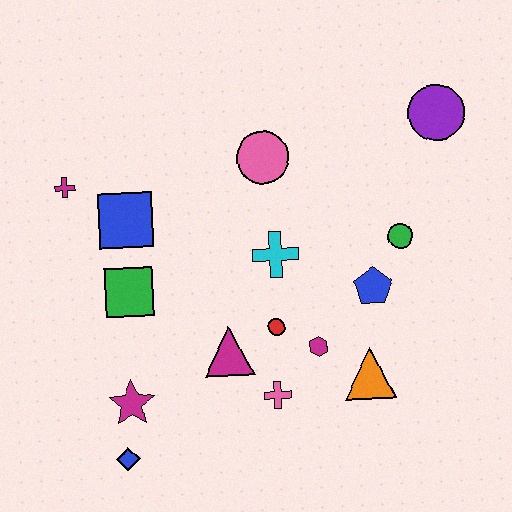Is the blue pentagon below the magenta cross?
Yes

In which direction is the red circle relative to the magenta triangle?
The red circle is to the right of the magenta triangle.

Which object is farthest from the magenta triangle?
The purple circle is farthest from the magenta triangle.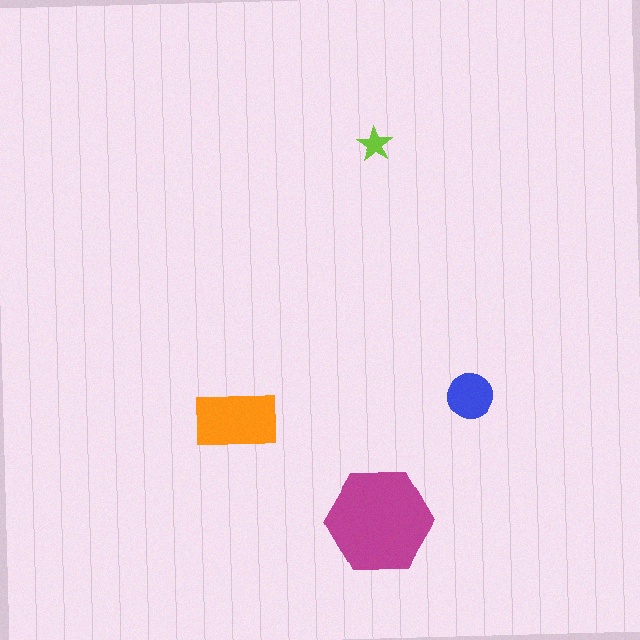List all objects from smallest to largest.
The lime star, the blue circle, the orange rectangle, the magenta hexagon.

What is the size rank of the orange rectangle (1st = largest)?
2nd.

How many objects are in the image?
There are 4 objects in the image.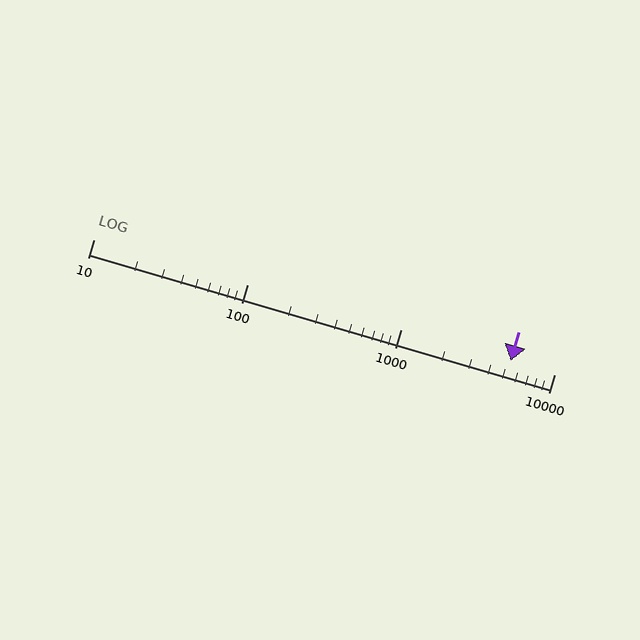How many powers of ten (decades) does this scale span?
The scale spans 3 decades, from 10 to 10000.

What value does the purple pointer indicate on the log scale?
The pointer indicates approximately 5200.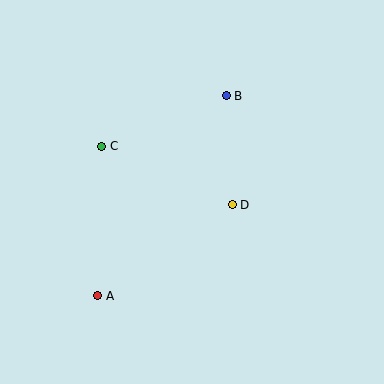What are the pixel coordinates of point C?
Point C is at (102, 146).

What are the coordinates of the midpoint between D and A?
The midpoint between D and A is at (165, 250).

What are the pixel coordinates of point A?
Point A is at (98, 296).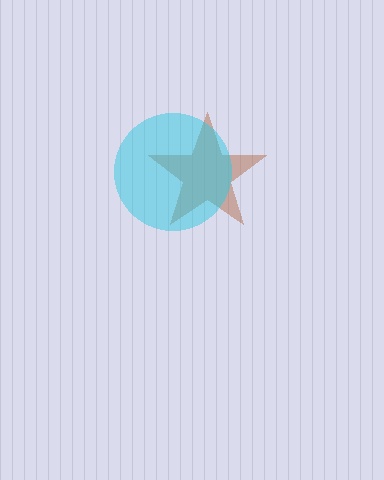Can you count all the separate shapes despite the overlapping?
Yes, there are 2 separate shapes.